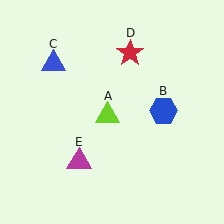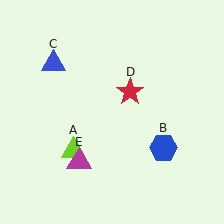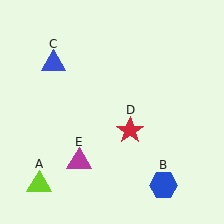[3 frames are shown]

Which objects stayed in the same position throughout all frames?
Blue triangle (object C) and magenta triangle (object E) remained stationary.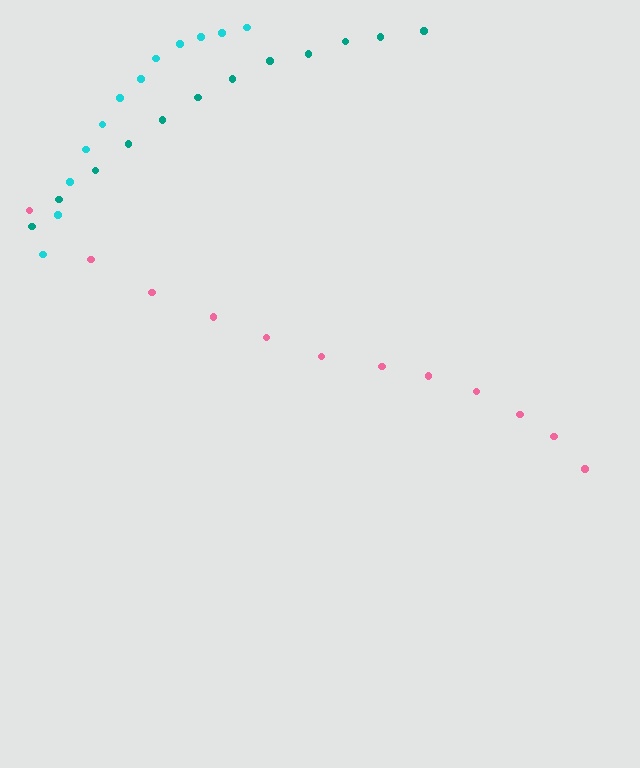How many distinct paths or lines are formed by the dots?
There are 3 distinct paths.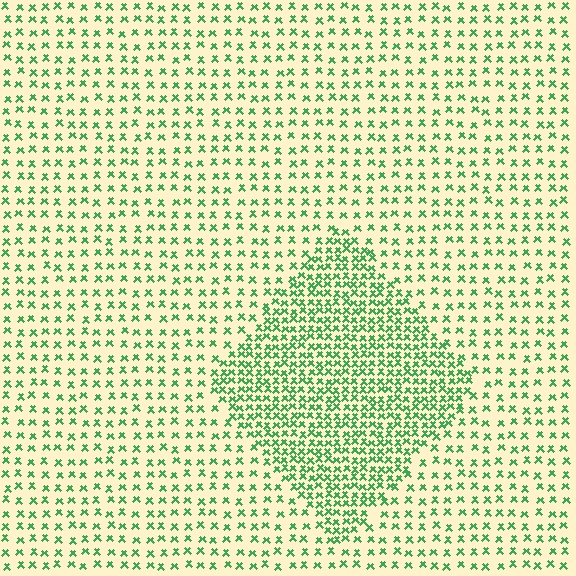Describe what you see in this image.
The image contains small green elements arranged at two different densities. A diamond-shaped region is visible where the elements are more densely packed than the surrounding area.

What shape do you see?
I see a diamond.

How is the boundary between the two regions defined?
The boundary is defined by a change in element density (approximately 2.2x ratio). All elements are the same color, size, and shape.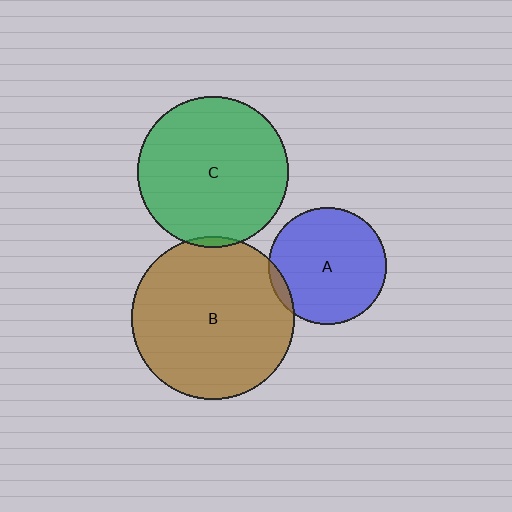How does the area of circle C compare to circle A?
Approximately 1.6 times.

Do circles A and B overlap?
Yes.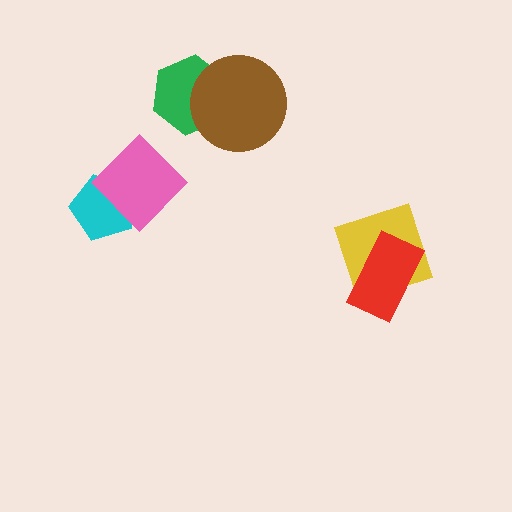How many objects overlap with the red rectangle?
1 object overlaps with the red rectangle.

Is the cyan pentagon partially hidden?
Yes, it is partially covered by another shape.